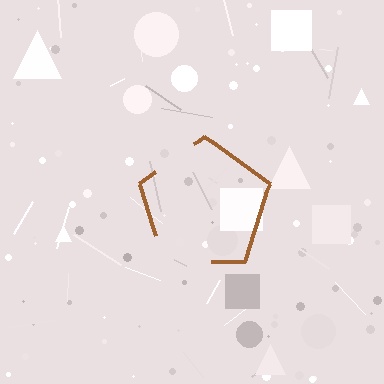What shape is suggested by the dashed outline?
The dashed outline suggests a pentagon.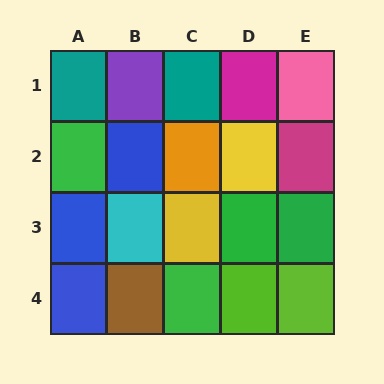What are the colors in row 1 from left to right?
Teal, purple, teal, magenta, pink.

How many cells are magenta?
2 cells are magenta.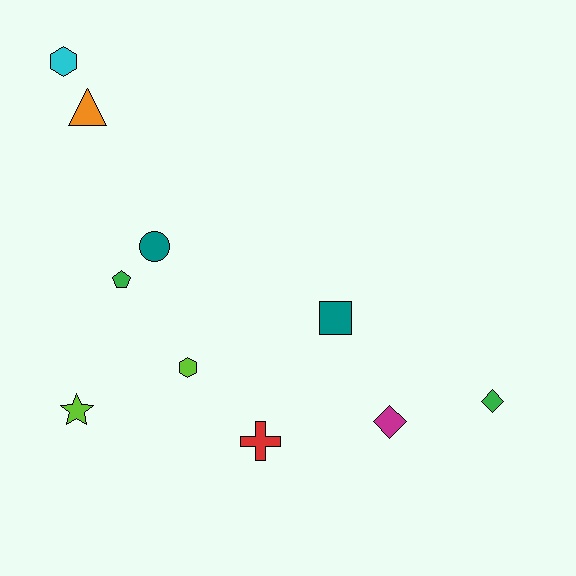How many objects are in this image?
There are 10 objects.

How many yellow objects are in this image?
There are no yellow objects.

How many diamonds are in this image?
There are 2 diamonds.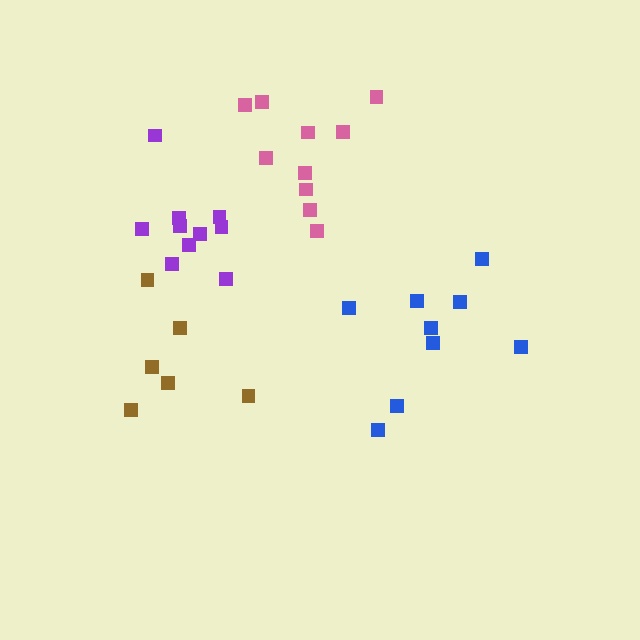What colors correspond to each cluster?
The clusters are colored: brown, purple, blue, pink.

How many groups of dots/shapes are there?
There are 4 groups.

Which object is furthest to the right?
The blue cluster is rightmost.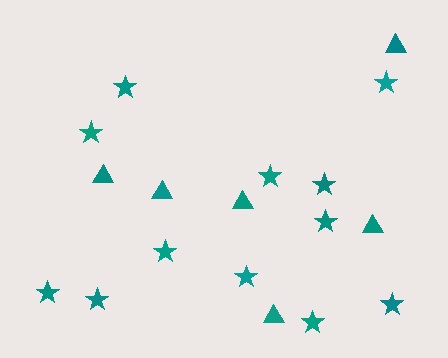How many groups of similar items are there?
There are 2 groups: one group of stars (12) and one group of triangles (6).